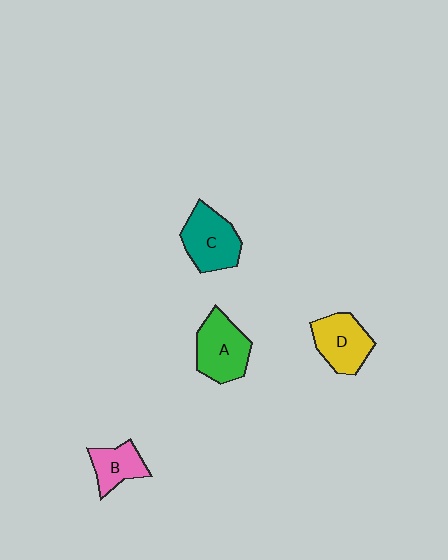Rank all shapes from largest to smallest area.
From largest to smallest: A (green), C (teal), D (yellow), B (pink).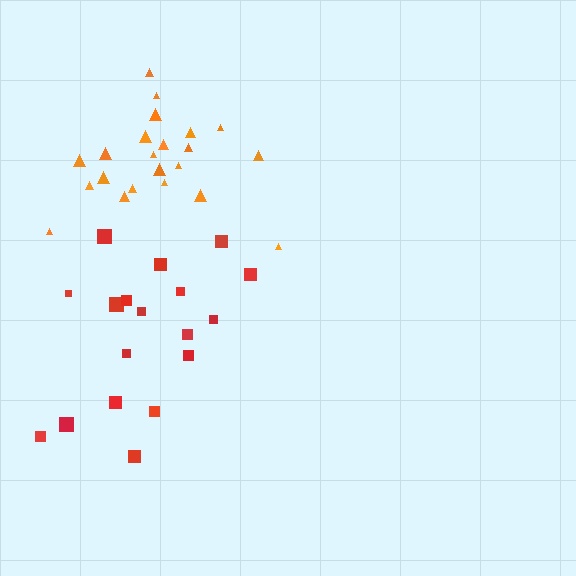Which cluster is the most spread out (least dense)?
Red.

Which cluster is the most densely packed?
Orange.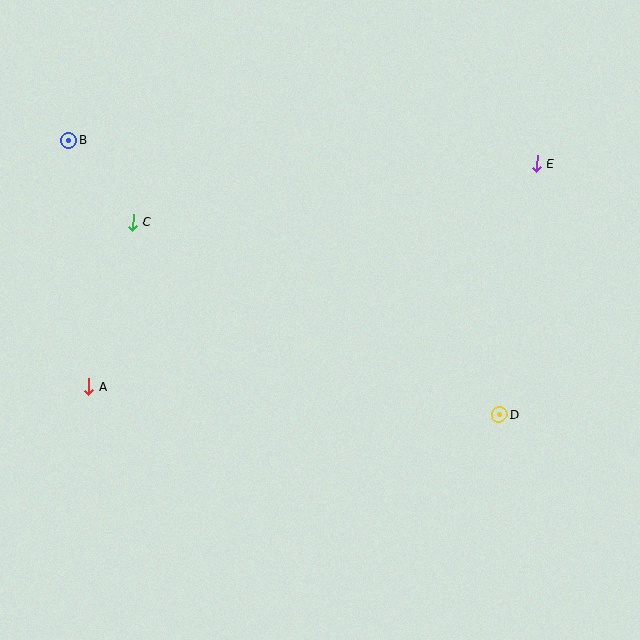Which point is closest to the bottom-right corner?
Point D is closest to the bottom-right corner.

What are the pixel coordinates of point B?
Point B is at (69, 140).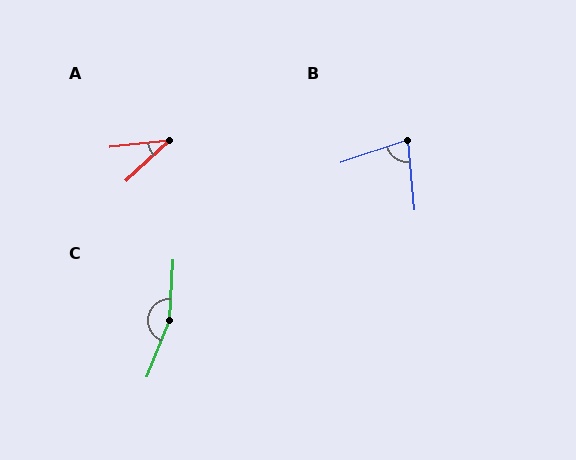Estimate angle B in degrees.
Approximately 77 degrees.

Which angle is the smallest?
A, at approximately 36 degrees.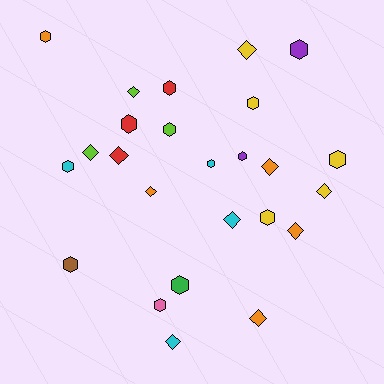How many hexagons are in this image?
There are 14 hexagons.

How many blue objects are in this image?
There are no blue objects.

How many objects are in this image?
There are 25 objects.